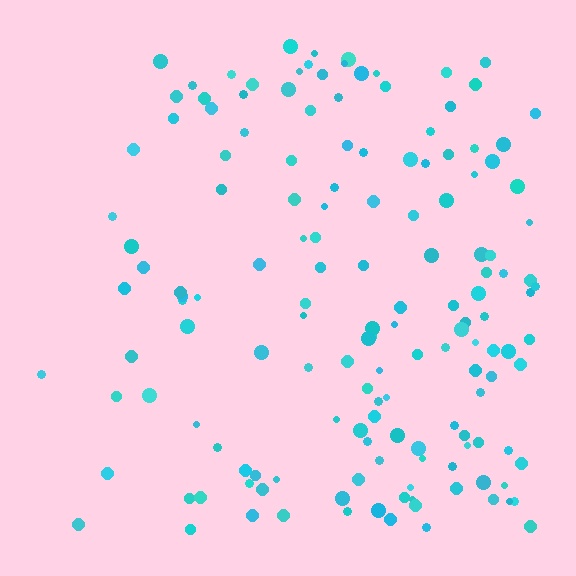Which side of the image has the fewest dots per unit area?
The left.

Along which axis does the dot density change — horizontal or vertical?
Horizontal.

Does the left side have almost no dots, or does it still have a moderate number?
Still a moderate number, just noticeably fewer than the right.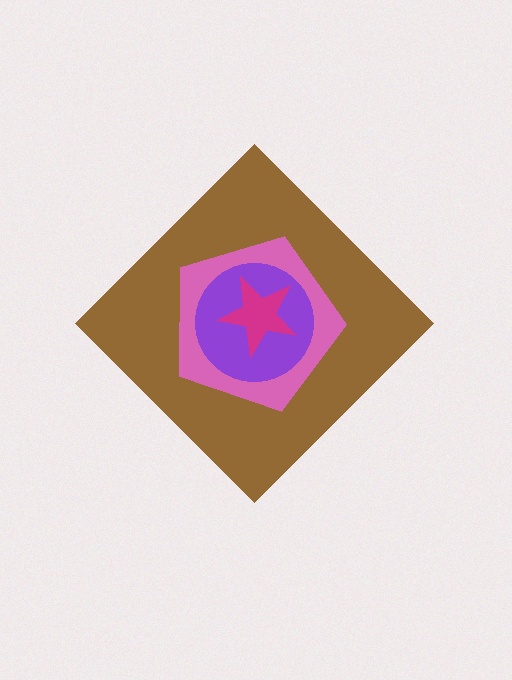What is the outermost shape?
The brown diamond.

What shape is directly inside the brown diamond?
The pink pentagon.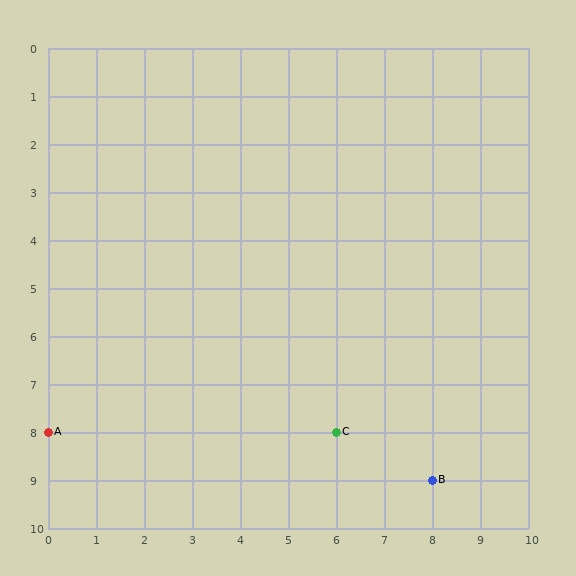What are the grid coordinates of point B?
Point B is at grid coordinates (8, 9).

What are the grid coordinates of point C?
Point C is at grid coordinates (6, 8).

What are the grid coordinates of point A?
Point A is at grid coordinates (0, 8).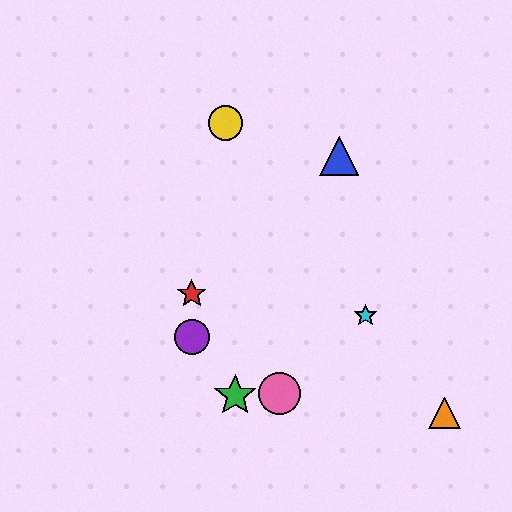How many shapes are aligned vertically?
2 shapes (the red star, the purple circle) are aligned vertically.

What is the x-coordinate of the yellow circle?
The yellow circle is at x≈225.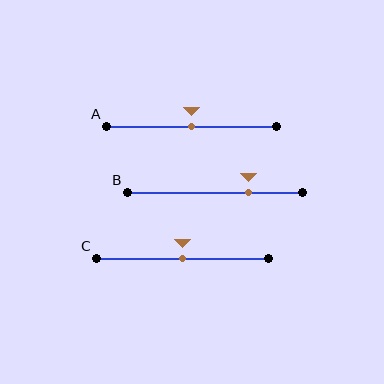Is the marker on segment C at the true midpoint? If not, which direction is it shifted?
Yes, the marker on segment C is at the true midpoint.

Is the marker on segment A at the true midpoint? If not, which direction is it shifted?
Yes, the marker on segment A is at the true midpoint.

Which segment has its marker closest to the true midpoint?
Segment A has its marker closest to the true midpoint.